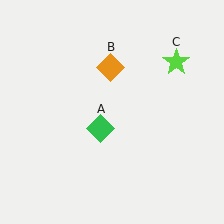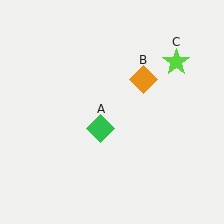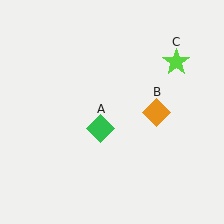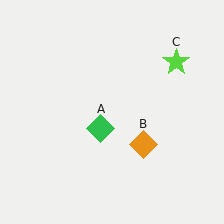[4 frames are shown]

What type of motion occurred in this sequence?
The orange diamond (object B) rotated clockwise around the center of the scene.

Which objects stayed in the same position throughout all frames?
Green diamond (object A) and lime star (object C) remained stationary.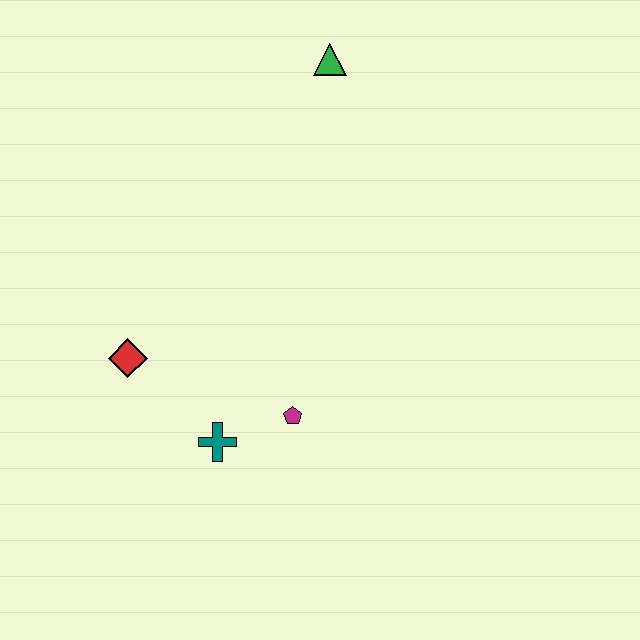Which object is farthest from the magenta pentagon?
The green triangle is farthest from the magenta pentagon.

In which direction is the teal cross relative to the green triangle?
The teal cross is below the green triangle.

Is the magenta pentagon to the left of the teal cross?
No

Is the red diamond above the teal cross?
Yes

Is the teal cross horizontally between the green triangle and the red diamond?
Yes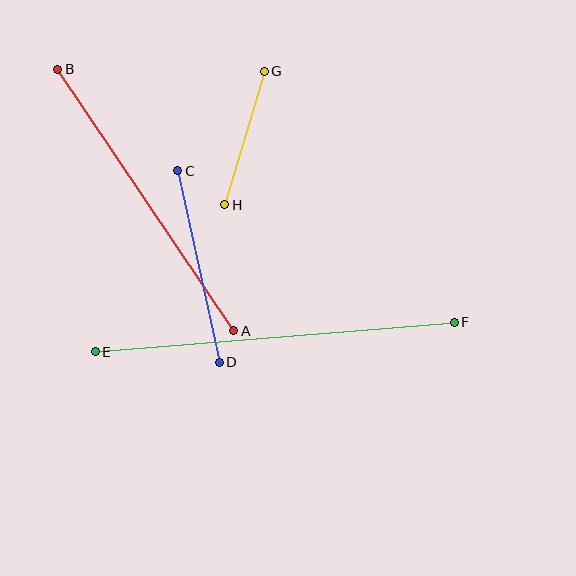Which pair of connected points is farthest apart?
Points E and F are farthest apart.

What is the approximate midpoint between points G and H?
The midpoint is at approximately (245, 138) pixels.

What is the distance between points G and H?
The distance is approximately 139 pixels.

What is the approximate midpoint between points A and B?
The midpoint is at approximately (146, 200) pixels.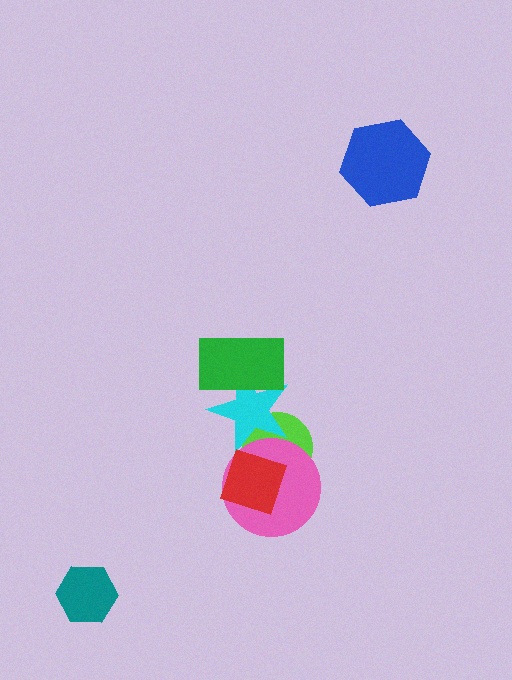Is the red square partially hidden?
No, no other shape covers it.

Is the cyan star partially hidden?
Yes, it is partially covered by another shape.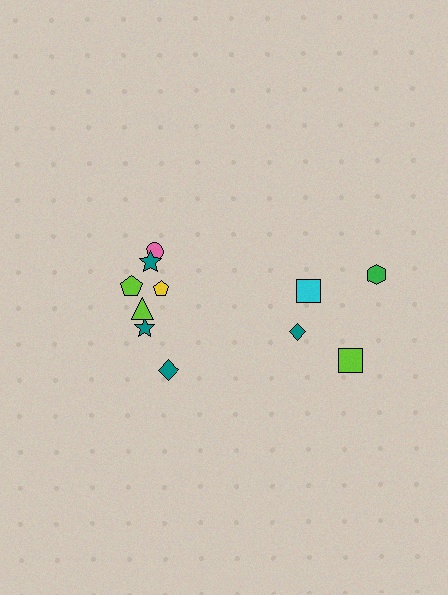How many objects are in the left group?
There are 7 objects.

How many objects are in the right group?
There are 4 objects.